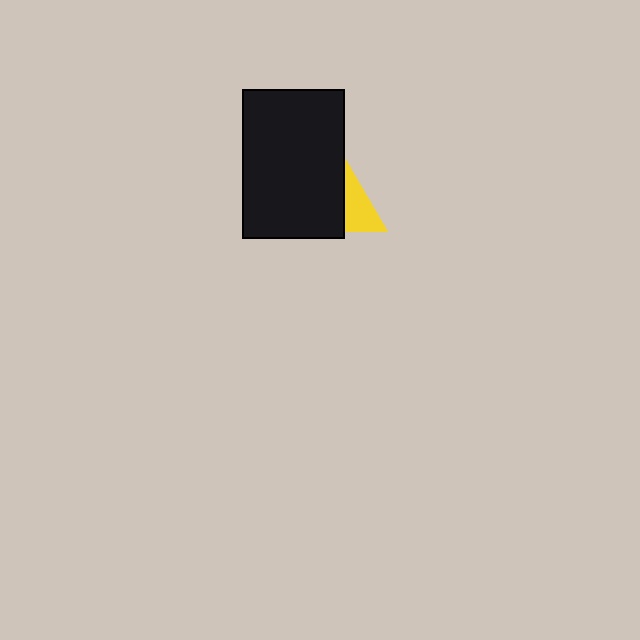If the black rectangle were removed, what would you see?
You would see the complete yellow triangle.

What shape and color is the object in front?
The object in front is a black rectangle.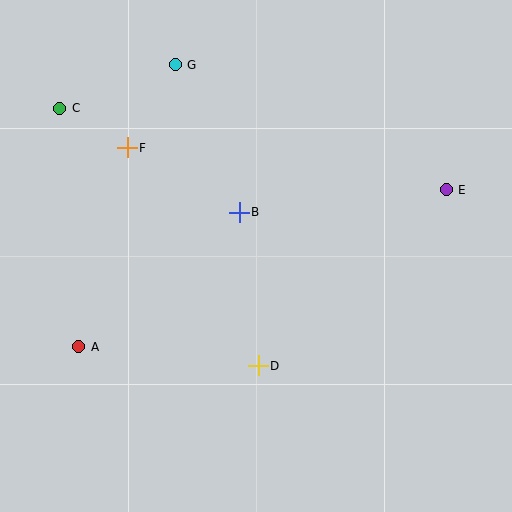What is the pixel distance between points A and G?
The distance between A and G is 298 pixels.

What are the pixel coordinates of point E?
Point E is at (446, 190).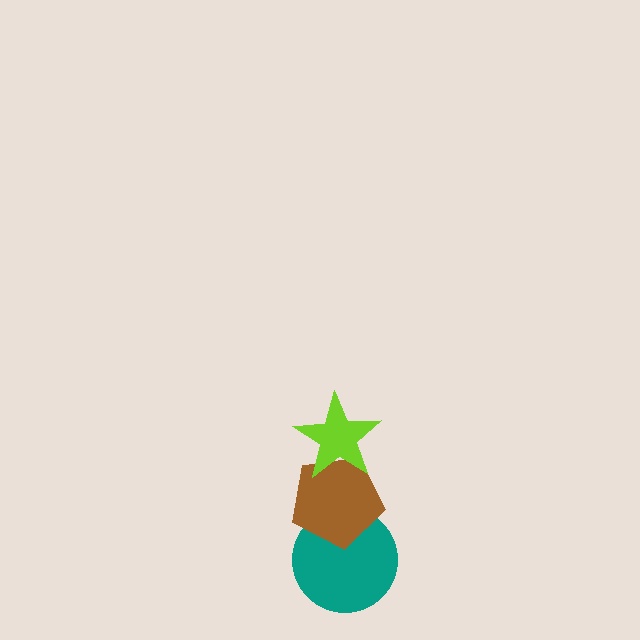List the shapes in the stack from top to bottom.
From top to bottom: the lime star, the brown pentagon, the teal circle.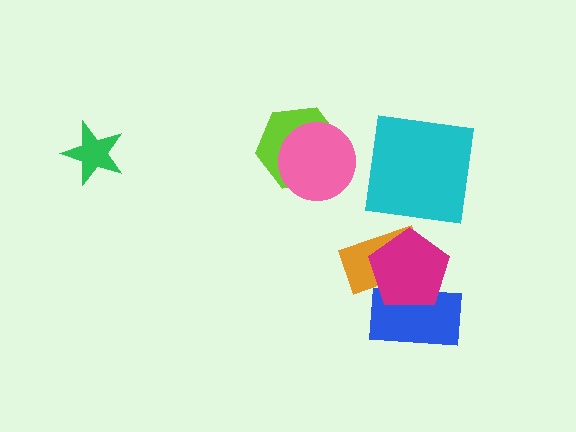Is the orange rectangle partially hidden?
Yes, it is partially covered by another shape.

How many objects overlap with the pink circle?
1 object overlaps with the pink circle.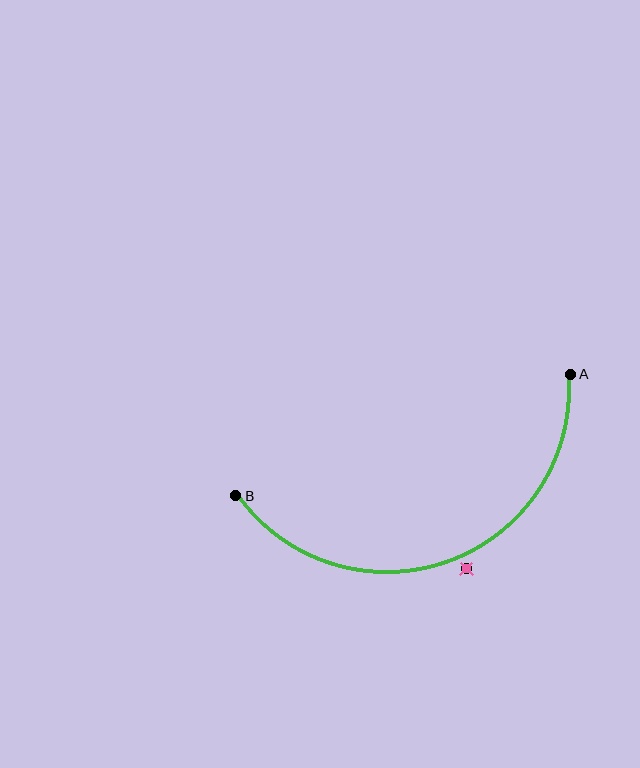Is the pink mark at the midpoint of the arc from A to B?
No — the pink mark does not lie on the arc at all. It sits slightly outside the curve.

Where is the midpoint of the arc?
The arc midpoint is the point on the curve farthest from the straight line joining A and B. It sits below that line.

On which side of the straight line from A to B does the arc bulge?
The arc bulges below the straight line connecting A and B.